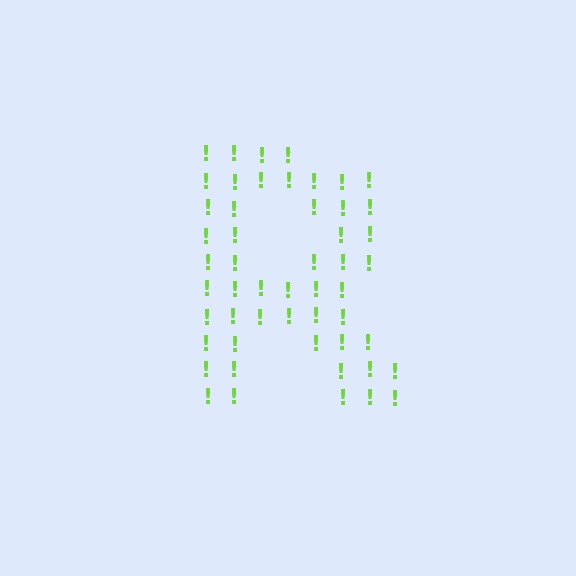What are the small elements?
The small elements are exclamation marks.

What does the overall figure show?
The overall figure shows the letter R.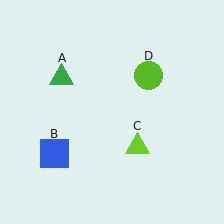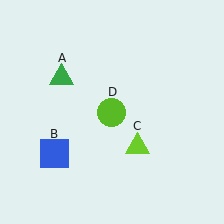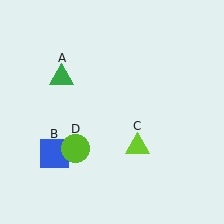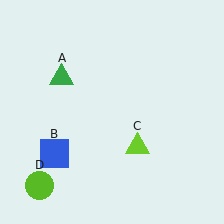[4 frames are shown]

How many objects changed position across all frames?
1 object changed position: lime circle (object D).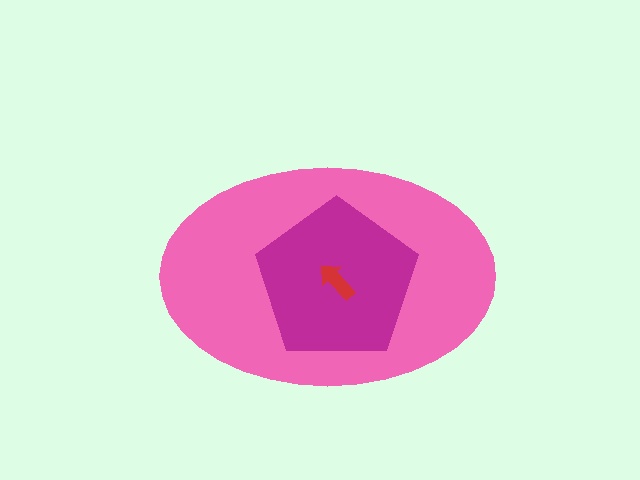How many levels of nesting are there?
3.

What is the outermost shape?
The pink ellipse.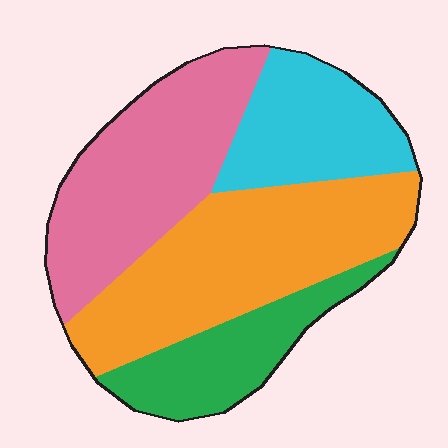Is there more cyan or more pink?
Pink.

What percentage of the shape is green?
Green takes up about one sixth (1/6) of the shape.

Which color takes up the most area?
Orange, at roughly 35%.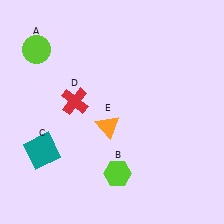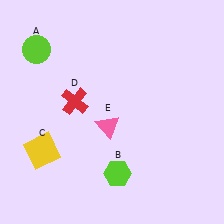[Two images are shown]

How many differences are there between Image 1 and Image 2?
There are 2 differences between the two images.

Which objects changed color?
C changed from teal to yellow. E changed from orange to pink.